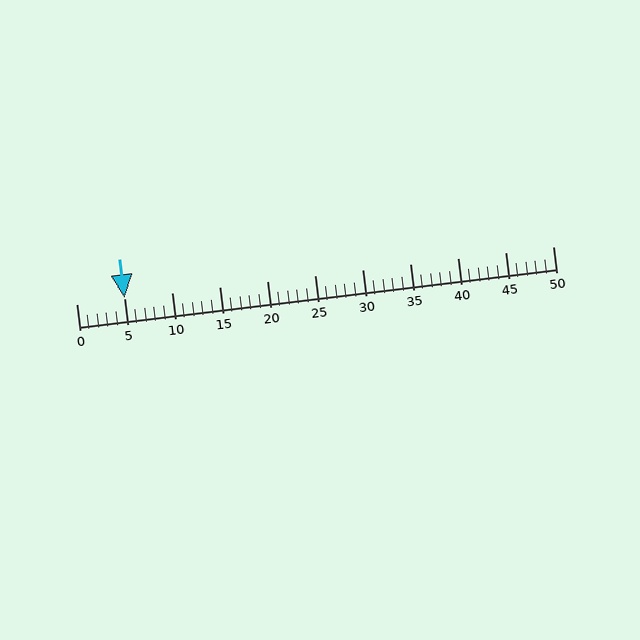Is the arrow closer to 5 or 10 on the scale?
The arrow is closer to 5.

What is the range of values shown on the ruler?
The ruler shows values from 0 to 50.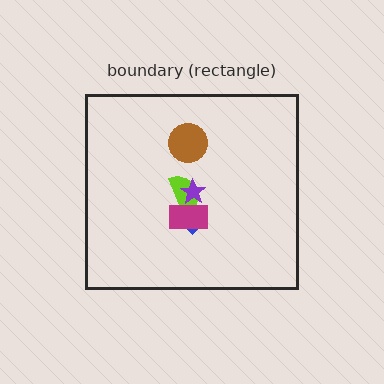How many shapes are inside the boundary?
5 inside, 0 outside.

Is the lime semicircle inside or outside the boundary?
Inside.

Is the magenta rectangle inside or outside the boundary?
Inside.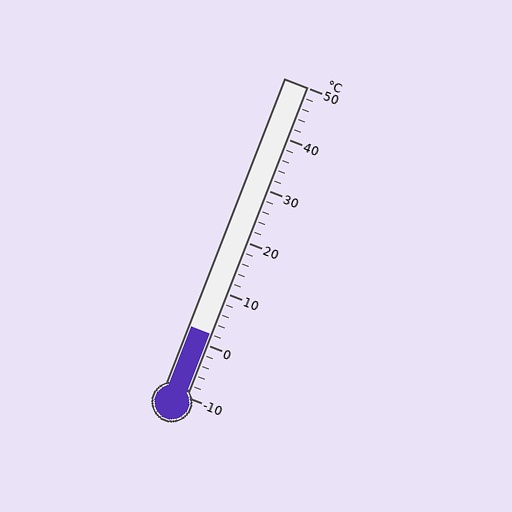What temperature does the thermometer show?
The thermometer shows approximately 2°C.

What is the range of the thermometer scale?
The thermometer scale ranges from -10°C to 50°C.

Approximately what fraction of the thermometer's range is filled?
The thermometer is filled to approximately 20% of its range.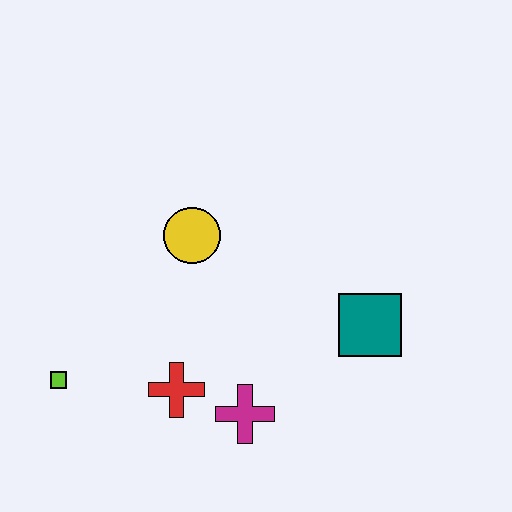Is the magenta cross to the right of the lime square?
Yes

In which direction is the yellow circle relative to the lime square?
The yellow circle is above the lime square.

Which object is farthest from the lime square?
The teal square is farthest from the lime square.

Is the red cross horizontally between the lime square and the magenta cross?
Yes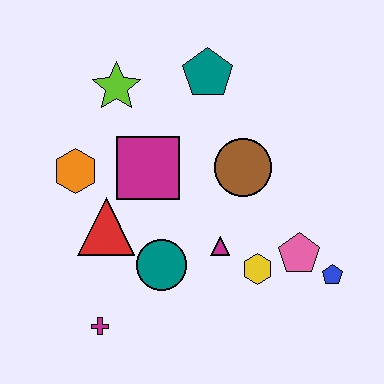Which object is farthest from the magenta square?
The blue pentagon is farthest from the magenta square.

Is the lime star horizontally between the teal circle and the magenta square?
No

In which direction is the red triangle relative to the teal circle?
The red triangle is to the left of the teal circle.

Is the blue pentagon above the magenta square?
No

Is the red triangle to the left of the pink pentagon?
Yes